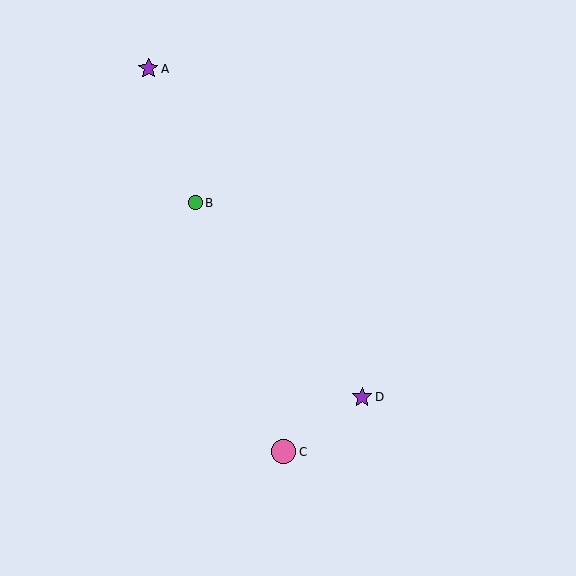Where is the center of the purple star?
The center of the purple star is at (362, 397).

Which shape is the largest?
The pink circle (labeled C) is the largest.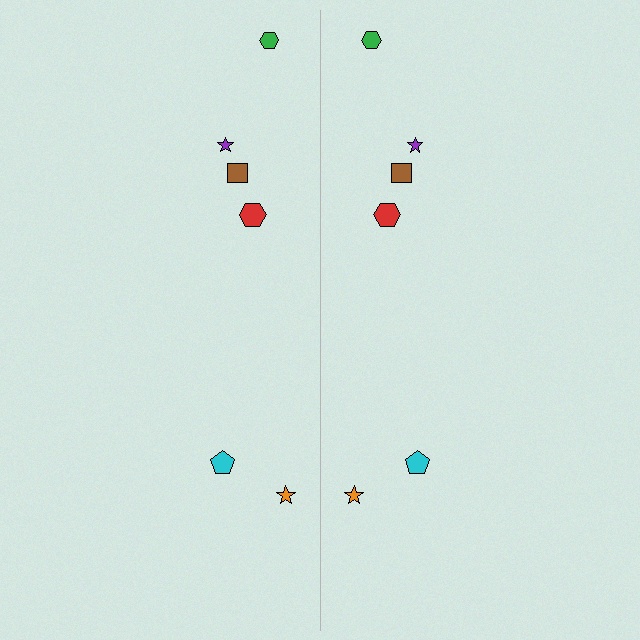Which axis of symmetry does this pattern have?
The pattern has a vertical axis of symmetry running through the center of the image.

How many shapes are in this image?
There are 12 shapes in this image.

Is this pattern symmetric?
Yes, this pattern has bilateral (reflection) symmetry.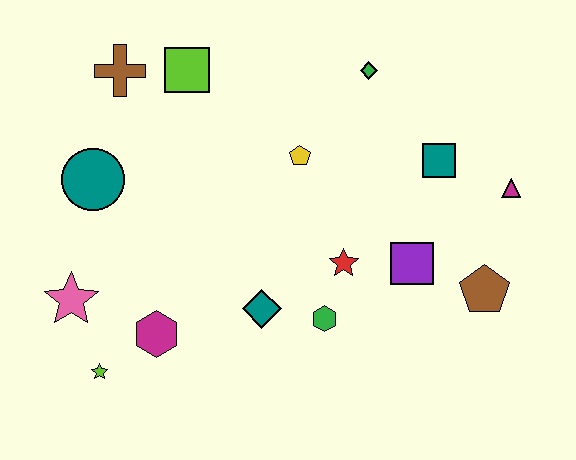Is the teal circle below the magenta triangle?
No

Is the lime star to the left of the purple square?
Yes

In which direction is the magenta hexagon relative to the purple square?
The magenta hexagon is to the left of the purple square.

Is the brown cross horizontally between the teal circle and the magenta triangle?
Yes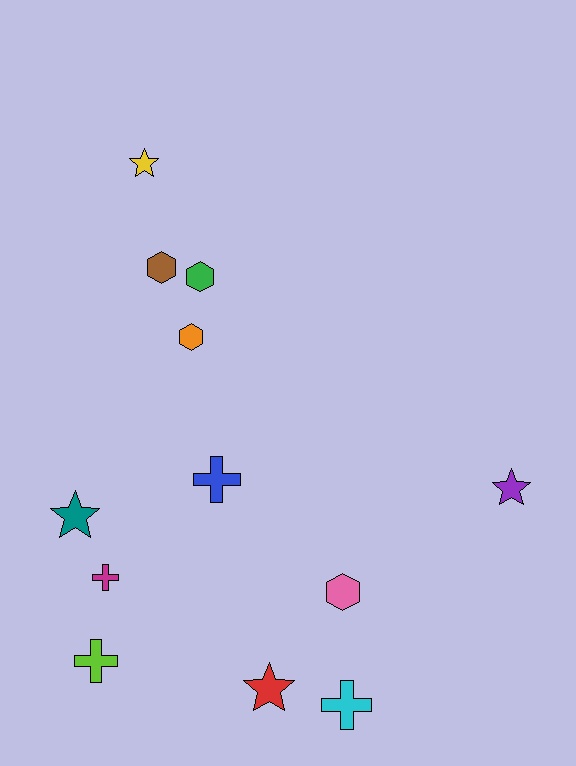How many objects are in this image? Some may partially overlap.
There are 12 objects.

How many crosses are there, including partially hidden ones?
There are 4 crosses.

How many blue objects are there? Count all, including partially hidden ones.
There is 1 blue object.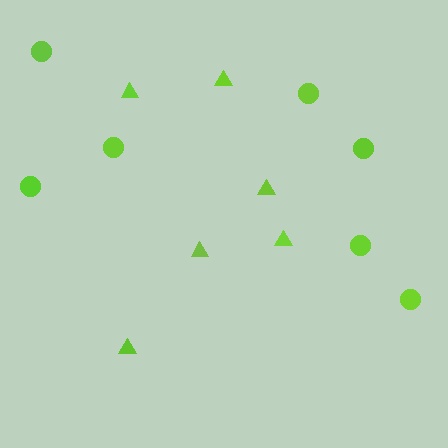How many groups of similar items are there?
There are 2 groups: one group of circles (7) and one group of triangles (6).